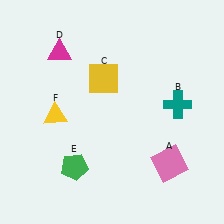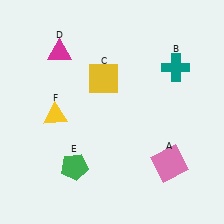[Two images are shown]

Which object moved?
The teal cross (B) moved up.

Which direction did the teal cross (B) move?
The teal cross (B) moved up.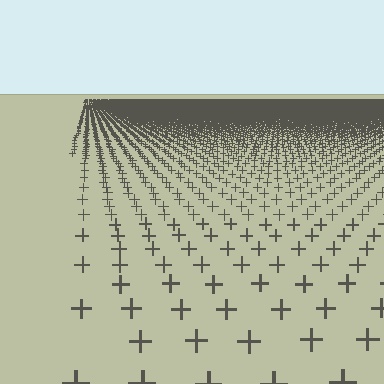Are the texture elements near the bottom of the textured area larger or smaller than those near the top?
Larger. Near the bottom, elements are closer to the viewer and appear at a bigger on-screen size.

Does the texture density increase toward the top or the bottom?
Density increases toward the top.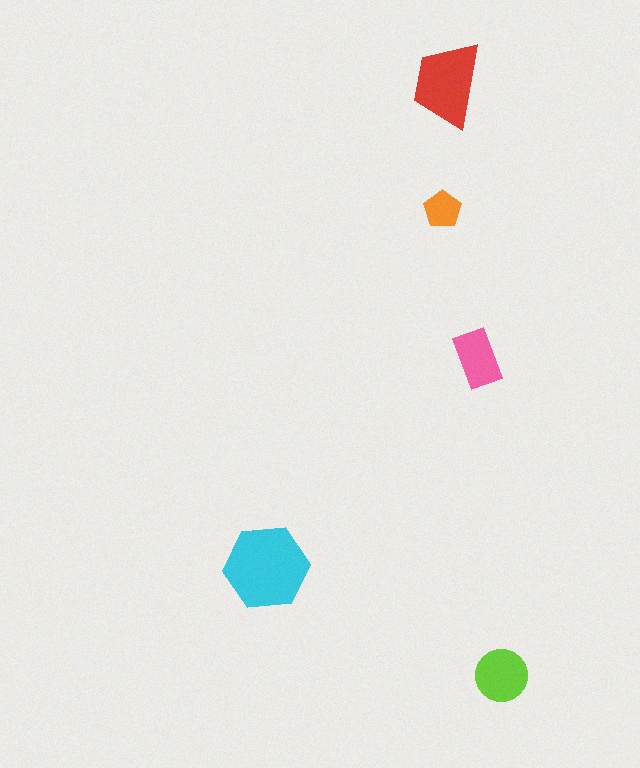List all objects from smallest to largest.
The orange pentagon, the pink rectangle, the lime circle, the red trapezoid, the cyan hexagon.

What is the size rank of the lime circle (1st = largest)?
3rd.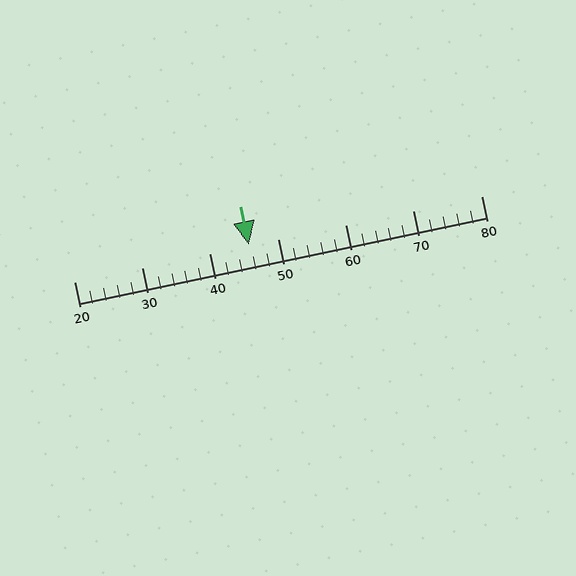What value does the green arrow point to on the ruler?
The green arrow points to approximately 46.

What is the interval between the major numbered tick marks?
The major tick marks are spaced 10 units apart.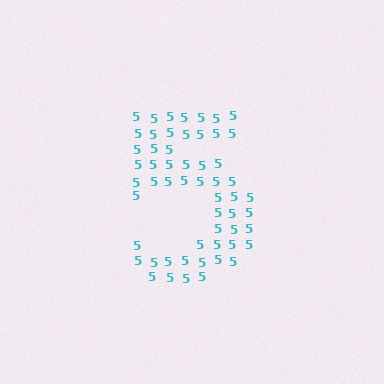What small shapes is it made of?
It is made of small digit 5's.